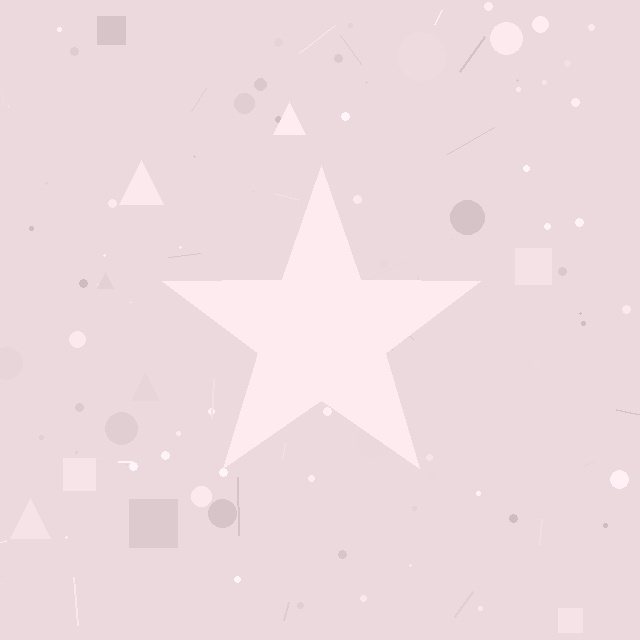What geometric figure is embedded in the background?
A star is embedded in the background.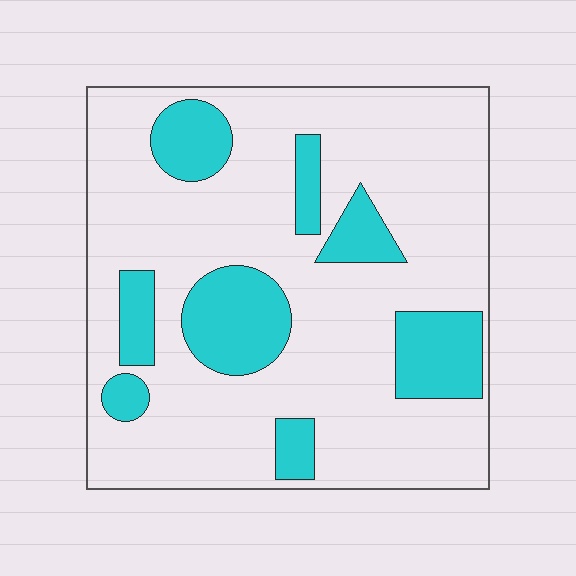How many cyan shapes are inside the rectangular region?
8.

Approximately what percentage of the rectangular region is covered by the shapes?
Approximately 25%.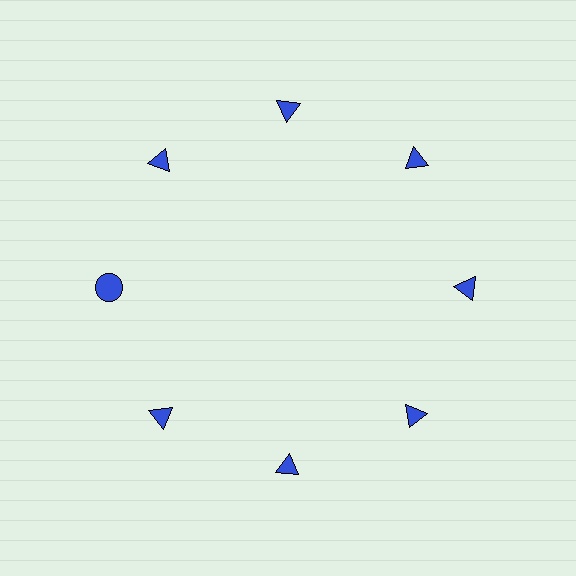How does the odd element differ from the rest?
It has a different shape: circle instead of triangle.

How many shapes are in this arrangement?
There are 8 shapes arranged in a ring pattern.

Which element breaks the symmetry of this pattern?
The blue circle at roughly the 9 o'clock position breaks the symmetry. All other shapes are blue triangles.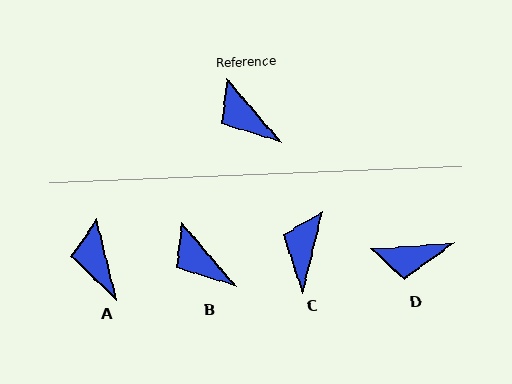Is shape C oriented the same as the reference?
No, it is off by about 55 degrees.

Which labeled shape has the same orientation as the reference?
B.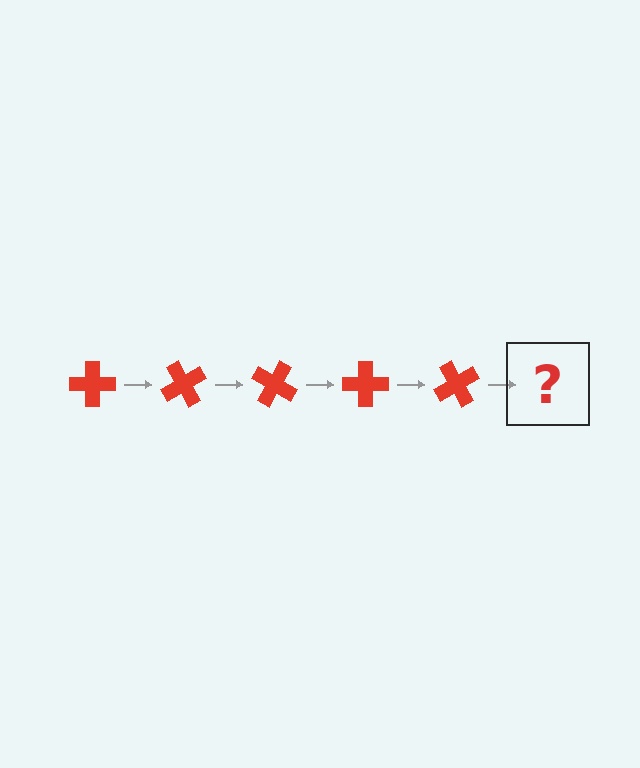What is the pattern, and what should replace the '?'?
The pattern is that the cross rotates 60 degrees each step. The '?' should be a red cross rotated 300 degrees.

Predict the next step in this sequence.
The next step is a red cross rotated 300 degrees.